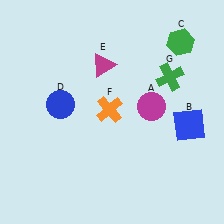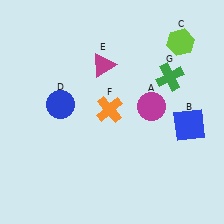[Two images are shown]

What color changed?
The hexagon (C) changed from green in Image 1 to lime in Image 2.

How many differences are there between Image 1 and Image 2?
There is 1 difference between the two images.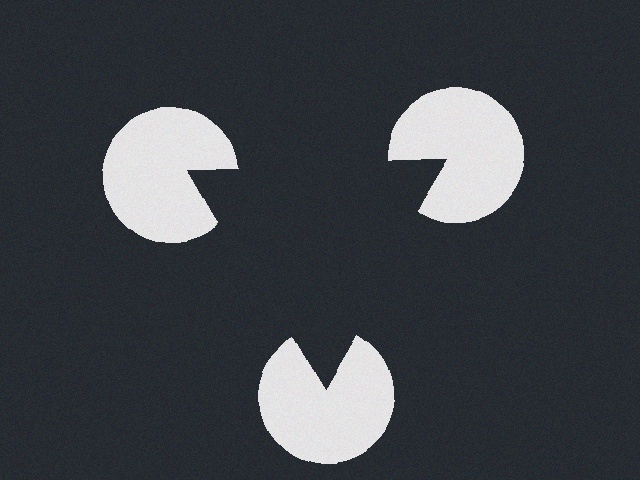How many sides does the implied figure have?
3 sides.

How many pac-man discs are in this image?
There are 3 — one at each vertex of the illusory triangle.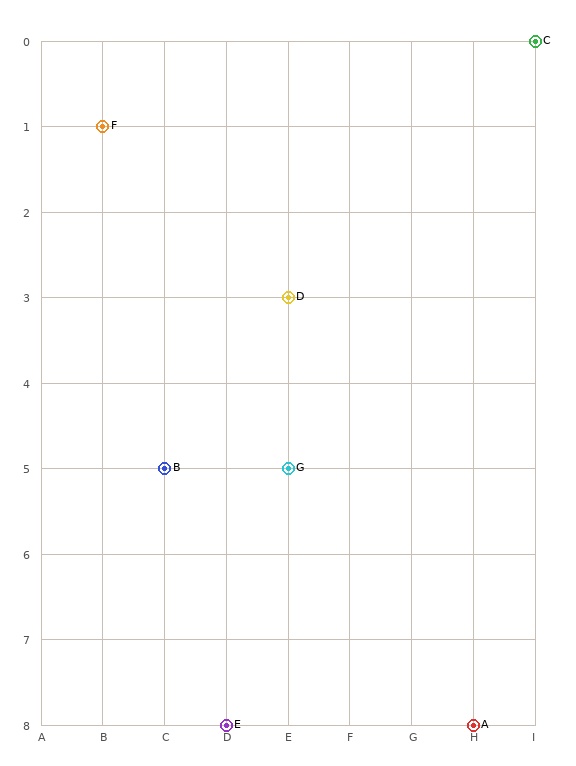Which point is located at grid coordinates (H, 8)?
Point A is at (H, 8).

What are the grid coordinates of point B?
Point B is at grid coordinates (C, 5).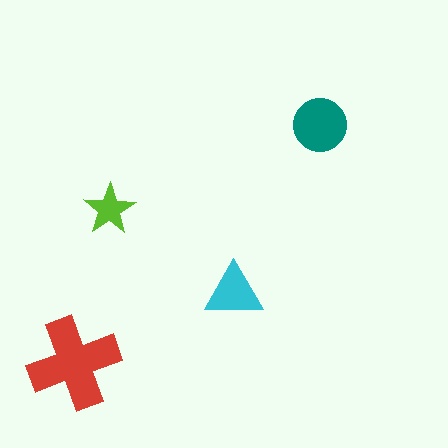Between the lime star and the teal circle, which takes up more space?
The teal circle.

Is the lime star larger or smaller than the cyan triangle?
Smaller.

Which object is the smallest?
The lime star.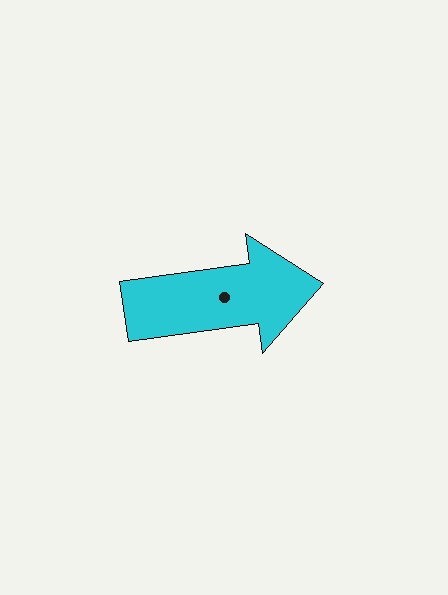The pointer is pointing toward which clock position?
Roughly 3 o'clock.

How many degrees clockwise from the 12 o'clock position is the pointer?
Approximately 82 degrees.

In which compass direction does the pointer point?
East.